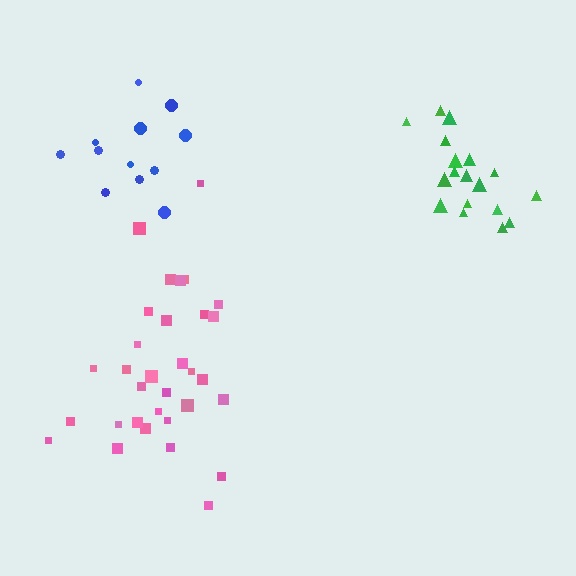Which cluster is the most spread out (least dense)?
Blue.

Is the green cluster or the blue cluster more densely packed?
Green.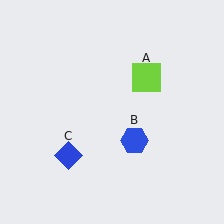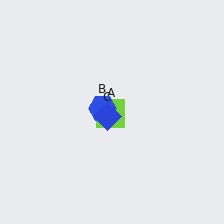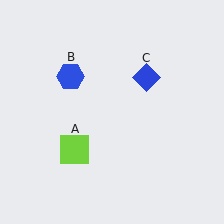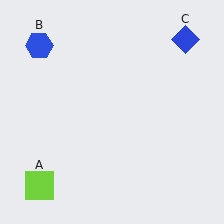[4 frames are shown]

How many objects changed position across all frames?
3 objects changed position: lime square (object A), blue hexagon (object B), blue diamond (object C).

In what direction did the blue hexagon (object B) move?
The blue hexagon (object B) moved up and to the left.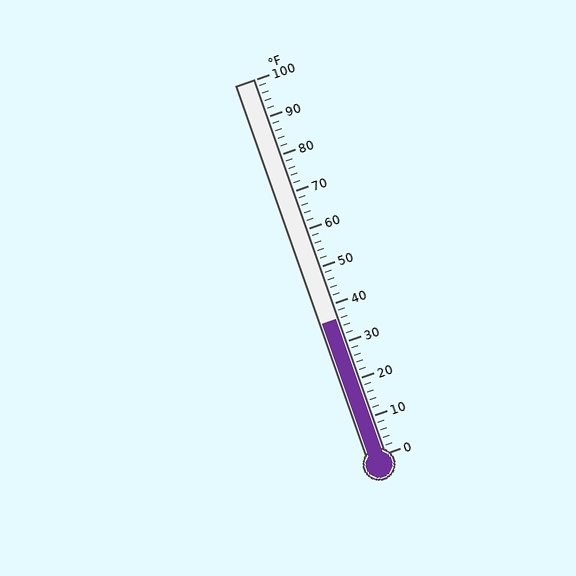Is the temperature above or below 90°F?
The temperature is below 90°F.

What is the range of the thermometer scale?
The thermometer scale ranges from 0°F to 100°F.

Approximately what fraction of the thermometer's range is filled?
The thermometer is filled to approximately 35% of its range.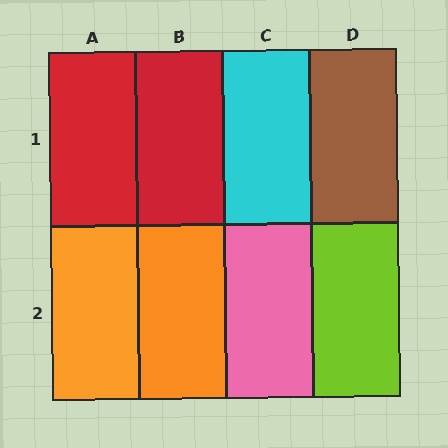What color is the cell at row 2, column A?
Orange.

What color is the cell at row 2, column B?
Orange.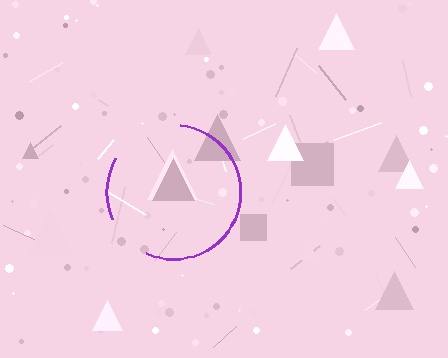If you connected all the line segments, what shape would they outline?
They would outline a circle.